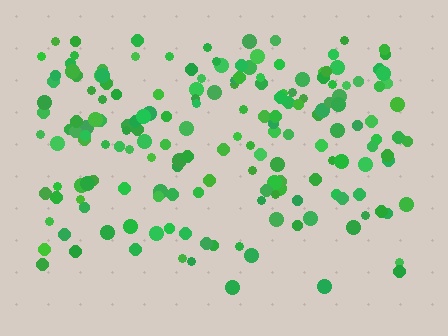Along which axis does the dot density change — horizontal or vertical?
Vertical.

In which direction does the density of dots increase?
From bottom to top, with the top side densest.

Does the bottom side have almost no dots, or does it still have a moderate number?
Still a moderate number, just noticeably fewer than the top.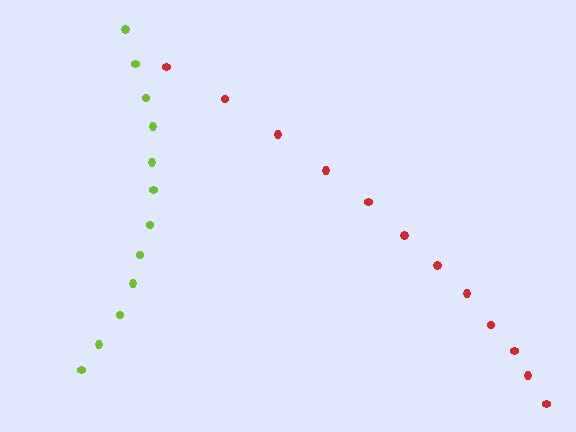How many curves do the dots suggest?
There are 2 distinct paths.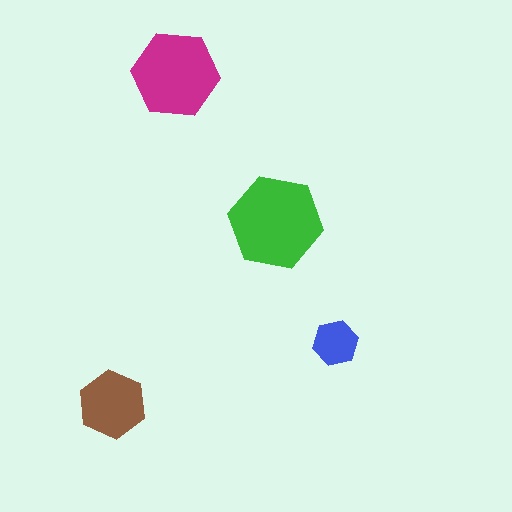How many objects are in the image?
There are 4 objects in the image.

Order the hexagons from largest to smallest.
the green one, the magenta one, the brown one, the blue one.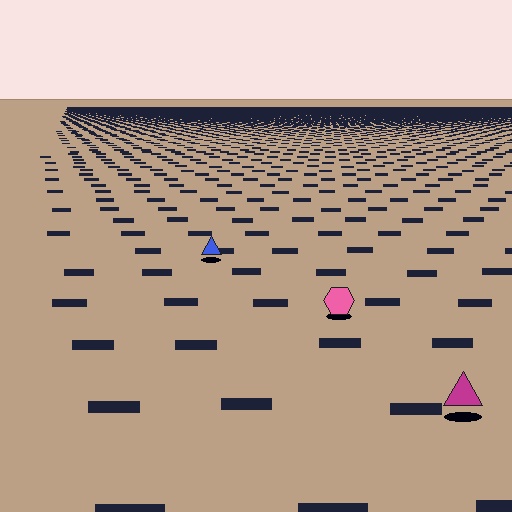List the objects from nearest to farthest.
From nearest to farthest: the magenta triangle, the pink hexagon, the blue triangle.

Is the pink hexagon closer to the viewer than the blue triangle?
Yes. The pink hexagon is closer — you can tell from the texture gradient: the ground texture is coarser near it.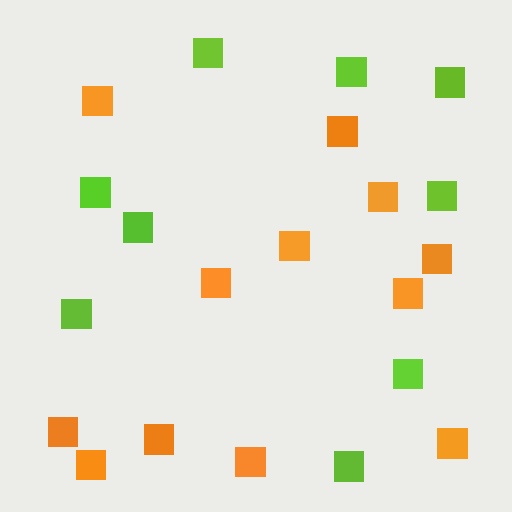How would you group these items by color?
There are 2 groups: one group of lime squares (9) and one group of orange squares (12).